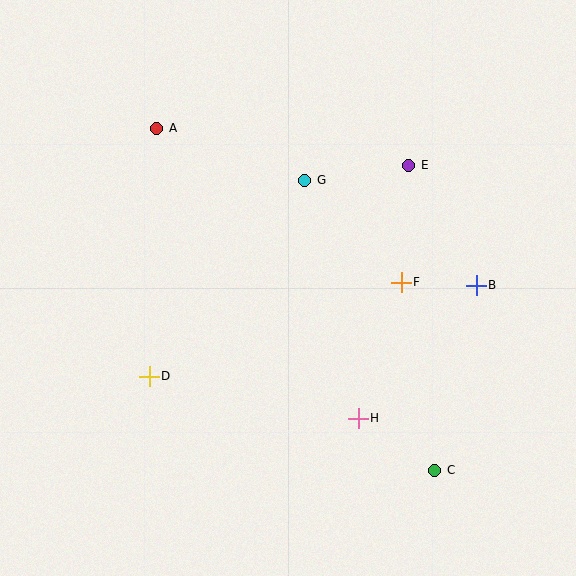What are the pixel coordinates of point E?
Point E is at (409, 165).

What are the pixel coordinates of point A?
Point A is at (157, 128).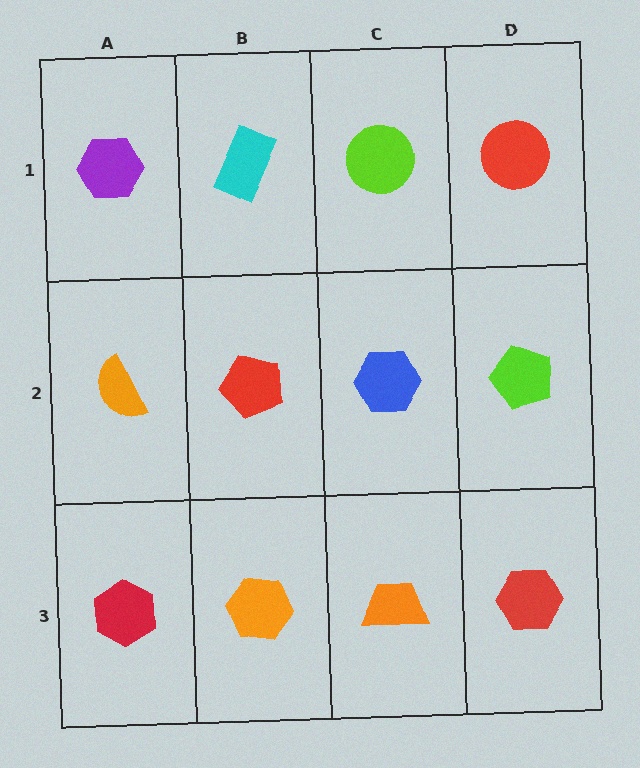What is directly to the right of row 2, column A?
A red pentagon.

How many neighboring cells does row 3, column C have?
3.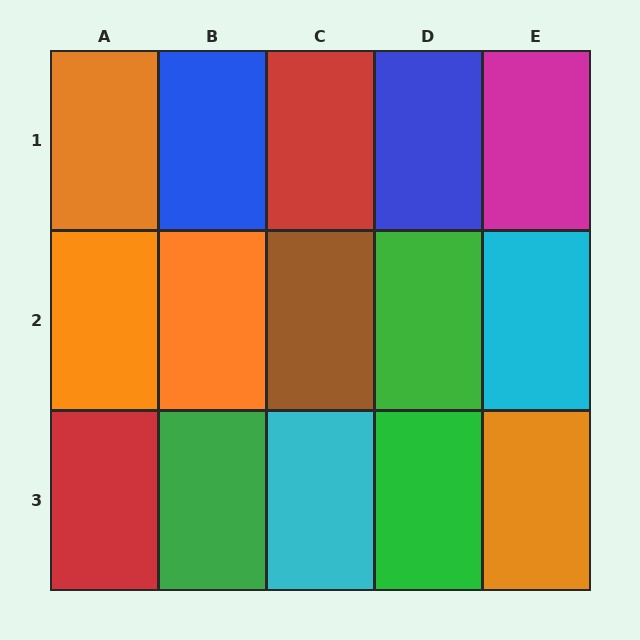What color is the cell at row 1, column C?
Red.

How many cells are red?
2 cells are red.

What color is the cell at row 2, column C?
Brown.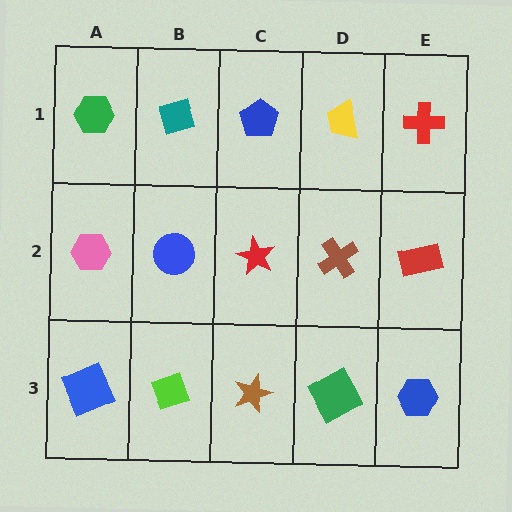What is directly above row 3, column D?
A brown cross.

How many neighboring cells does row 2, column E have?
3.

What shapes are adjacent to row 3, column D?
A brown cross (row 2, column D), a brown star (row 3, column C), a blue hexagon (row 3, column E).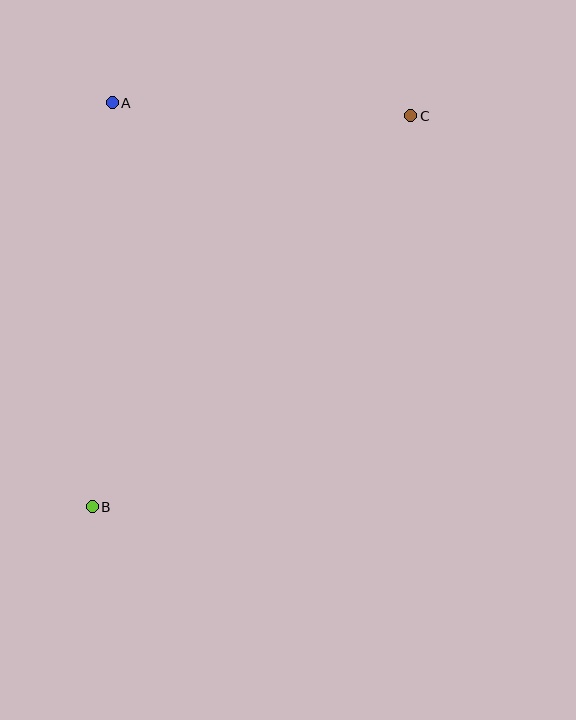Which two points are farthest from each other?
Points B and C are farthest from each other.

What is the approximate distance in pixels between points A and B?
The distance between A and B is approximately 404 pixels.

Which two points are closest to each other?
Points A and C are closest to each other.